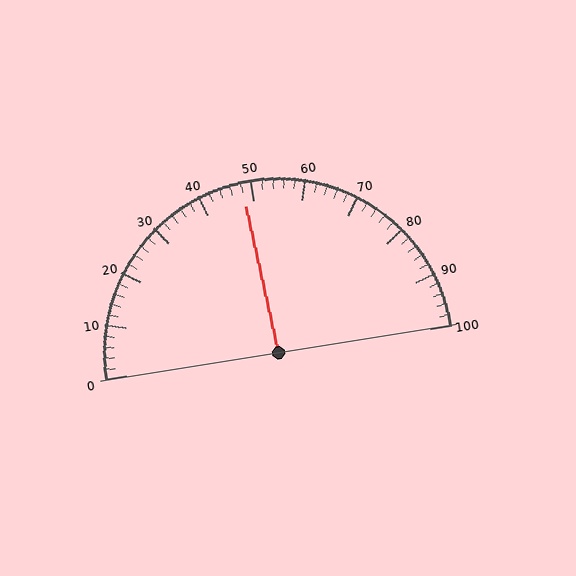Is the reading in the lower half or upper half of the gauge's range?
The reading is in the lower half of the range (0 to 100).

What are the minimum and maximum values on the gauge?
The gauge ranges from 0 to 100.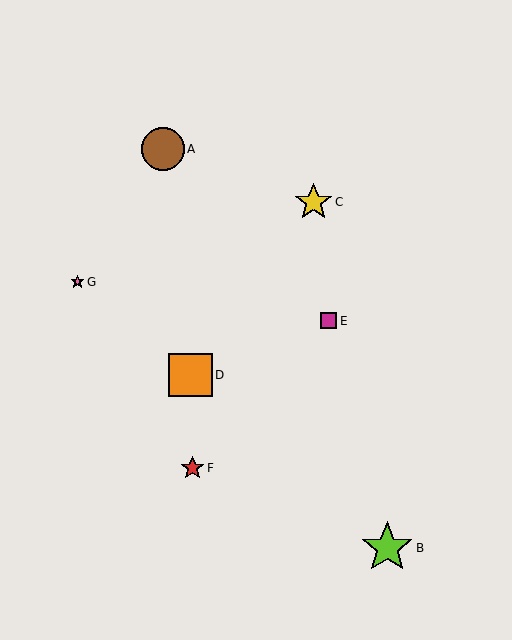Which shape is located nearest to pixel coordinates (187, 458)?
The red star (labeled F) at (193, 468) is nearest to that location.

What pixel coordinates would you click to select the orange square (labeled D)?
Click at (190, 375) to select the orange square D.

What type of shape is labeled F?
Shape F is a red star.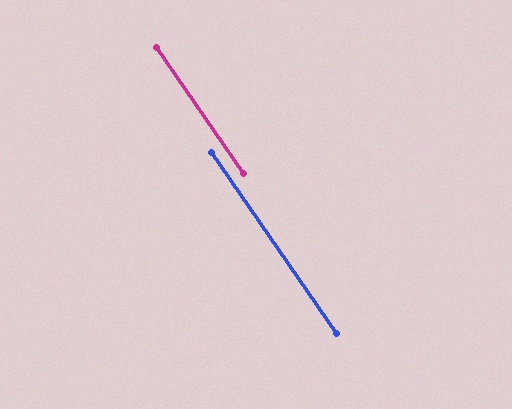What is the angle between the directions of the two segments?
Approximately 0 degrees.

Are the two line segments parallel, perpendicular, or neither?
Parallel — their directions differ by only 0.1°.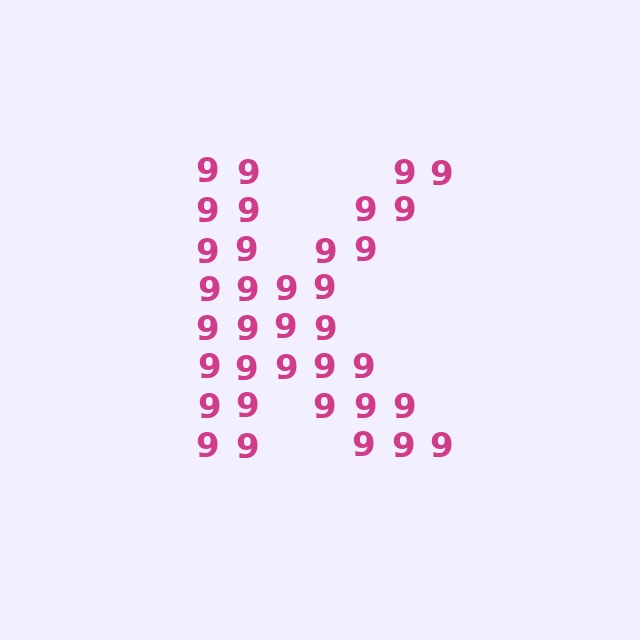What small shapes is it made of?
It is made of small digit 9's.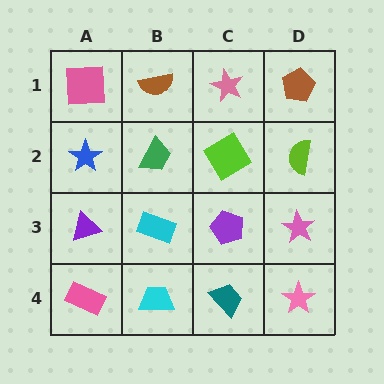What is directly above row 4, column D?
A pink star.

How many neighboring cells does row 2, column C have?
4.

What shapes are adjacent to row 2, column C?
A pink star (row 1, column C), a purple pentagon (row 3, column C), a green trapezoid (row 2, column B), a lime semicircle (row 2, column D).